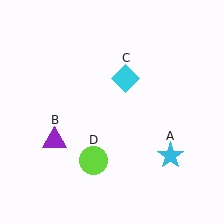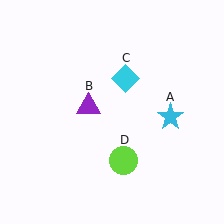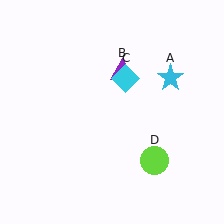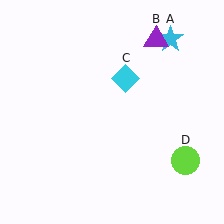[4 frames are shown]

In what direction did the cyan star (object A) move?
The cyan star (object A) moved up.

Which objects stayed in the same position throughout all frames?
Cyan diamond (object C) remained stationary.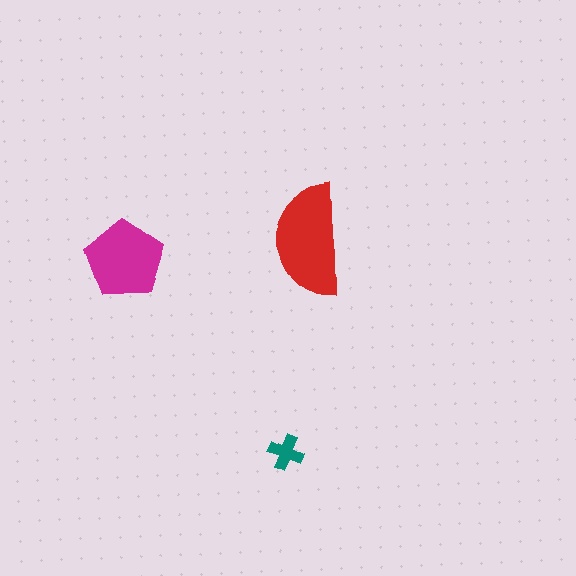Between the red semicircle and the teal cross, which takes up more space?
The red semicircle.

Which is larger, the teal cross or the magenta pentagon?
The magenta pentagon.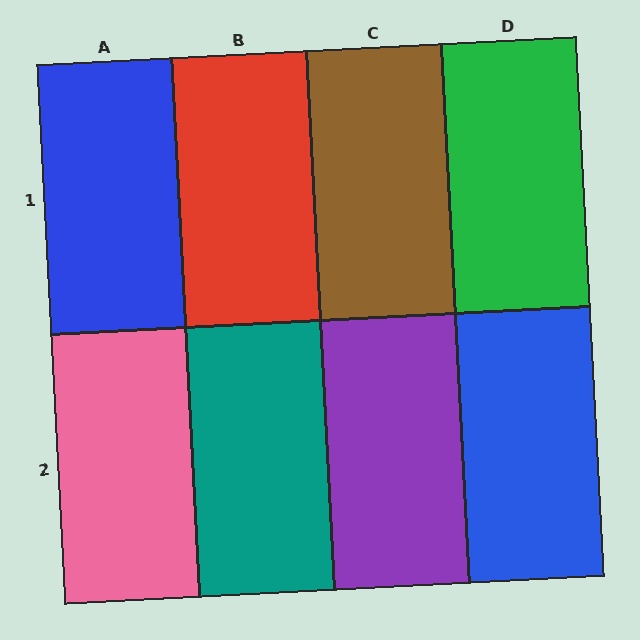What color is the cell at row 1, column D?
Green.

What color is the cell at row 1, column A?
Blue.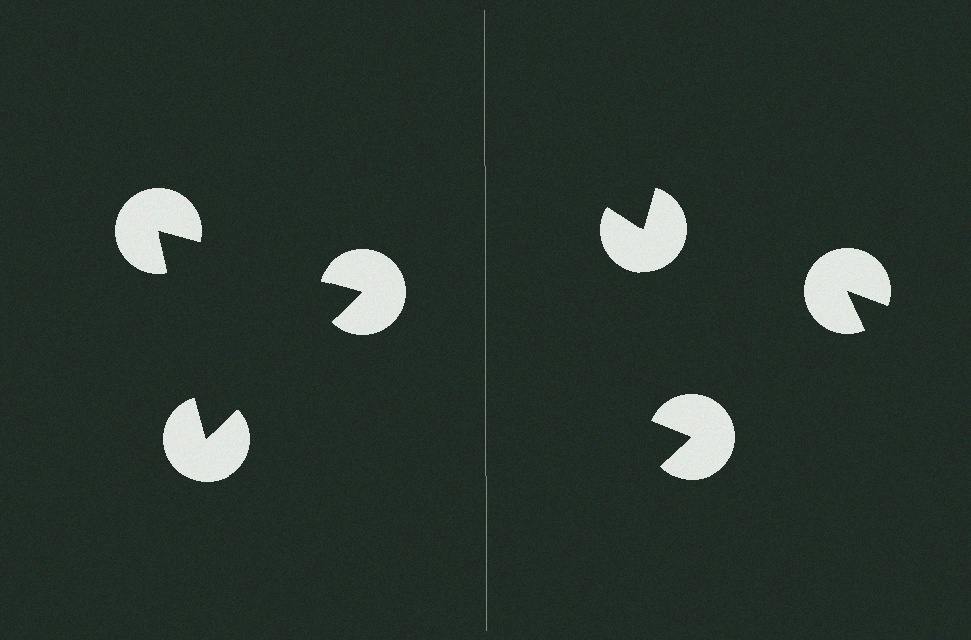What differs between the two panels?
The pac-man discs are positioned identically on both sides; only the wedge orientations differ. On the left they align to a triangle; on the right they are misaligned.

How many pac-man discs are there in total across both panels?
6 — 3 on each side.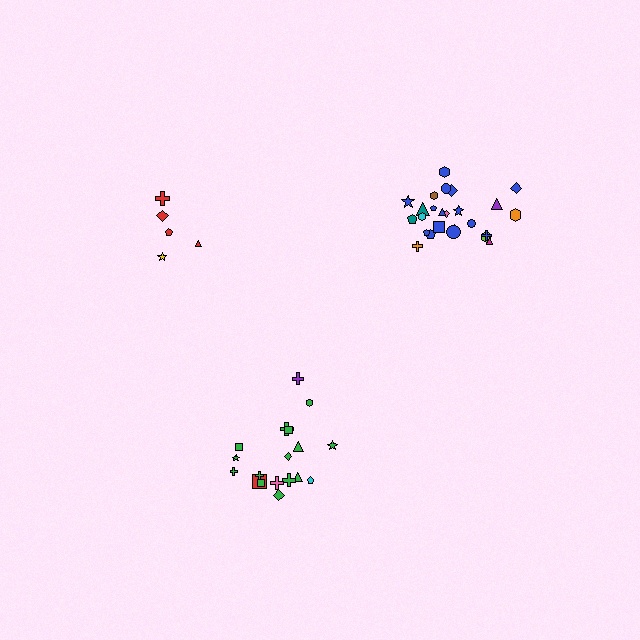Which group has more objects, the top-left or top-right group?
The top-right group.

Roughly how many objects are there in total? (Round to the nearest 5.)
Roughly 50 objects in total.